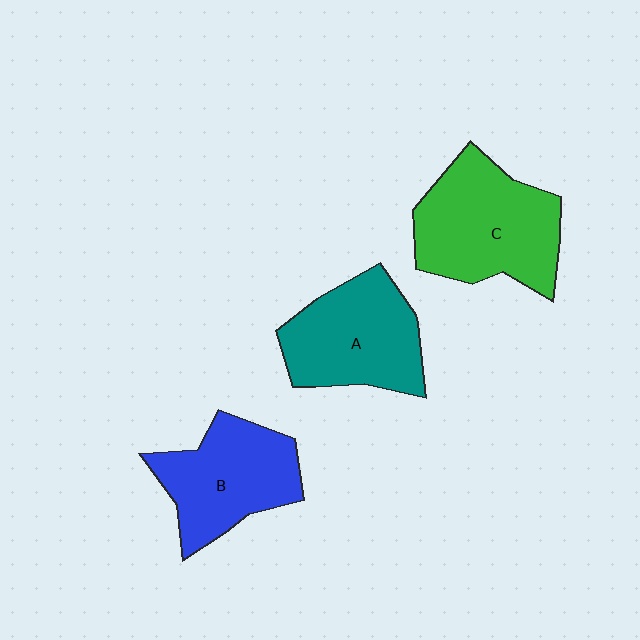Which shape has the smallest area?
Shape B (blue).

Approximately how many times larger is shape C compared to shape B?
Approximately 1.2 times.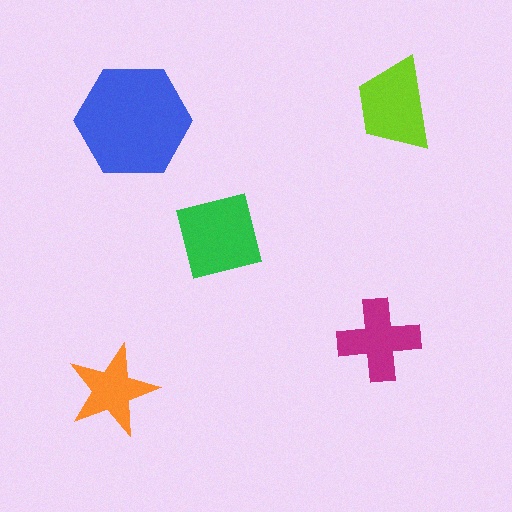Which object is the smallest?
The orange star.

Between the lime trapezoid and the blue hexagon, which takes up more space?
The blue hexagon.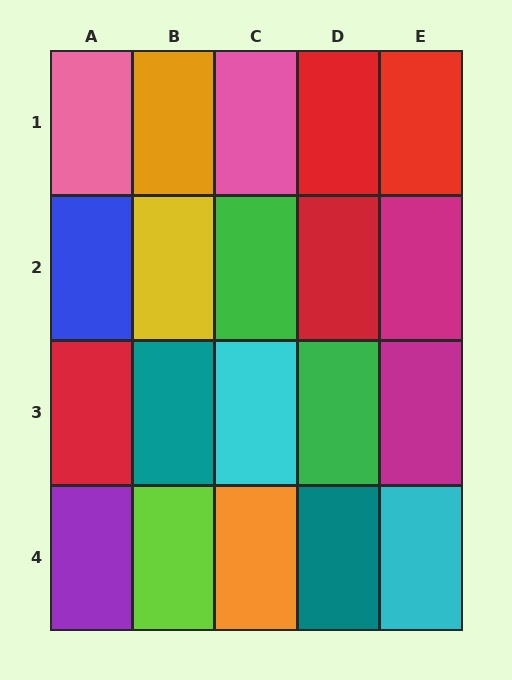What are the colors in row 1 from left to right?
Pink, orange, pink, red, red.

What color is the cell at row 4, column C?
Orange.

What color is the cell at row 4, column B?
Lime.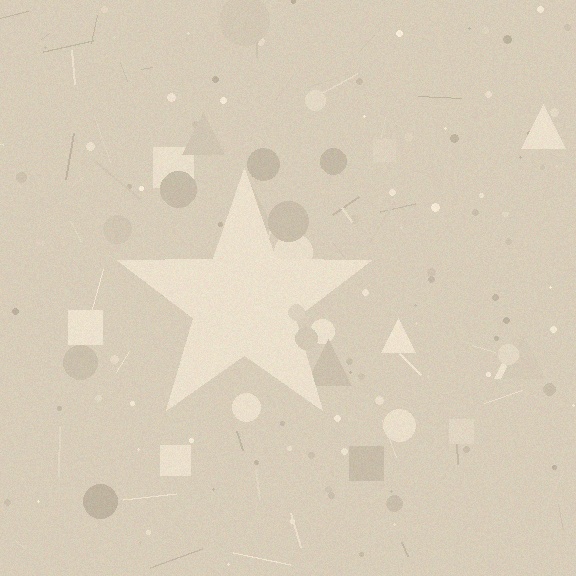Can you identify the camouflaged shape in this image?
The camouflaged shape is a star.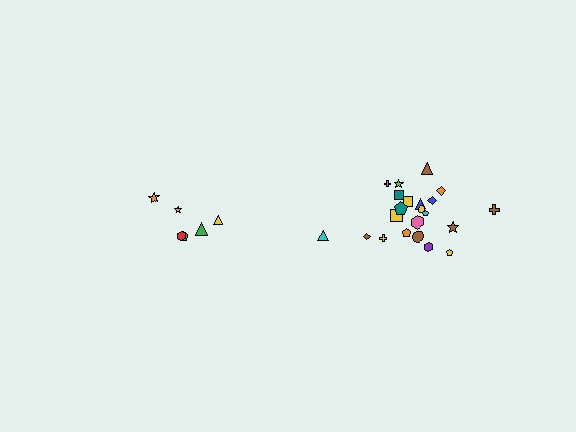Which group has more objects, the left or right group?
The right group.